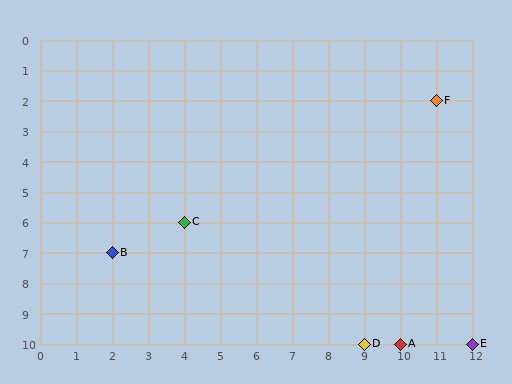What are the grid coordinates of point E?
Point E is at grid coordinates (12, 10).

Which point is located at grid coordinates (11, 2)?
Point F is at (11, 2).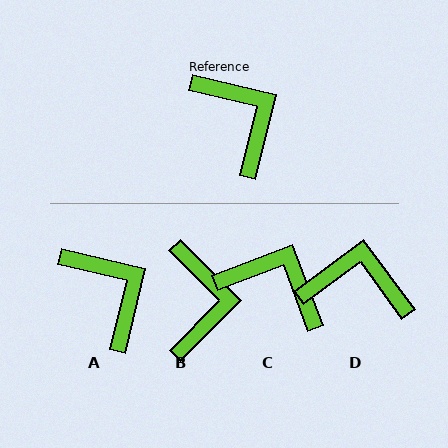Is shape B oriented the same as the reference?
No, it is off by about 31 degrees.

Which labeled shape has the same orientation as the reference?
A.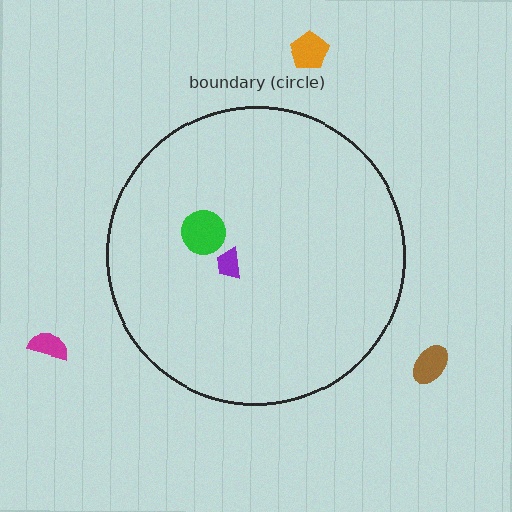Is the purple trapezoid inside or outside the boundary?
Inside.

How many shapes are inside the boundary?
2 inside, 3 outside.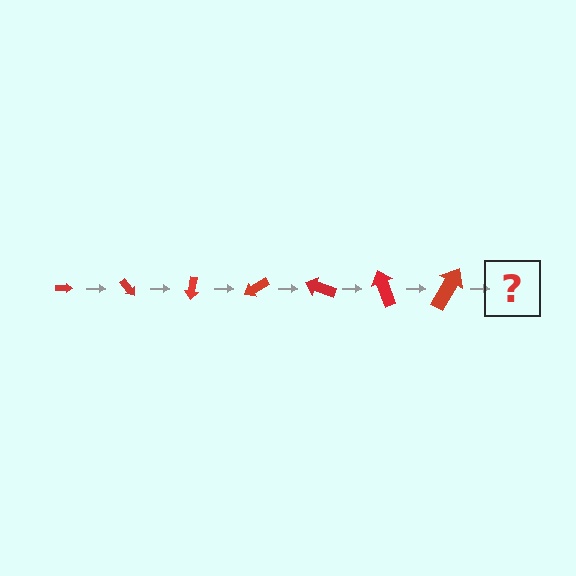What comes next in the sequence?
The next element should be an arrow, larger than the previous one and rotated 350 degrees from the start.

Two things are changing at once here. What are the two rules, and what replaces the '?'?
The two rules are that the arrow grows larger each step and it rotates 50 degrees each step. The '?' should be an arrow, larger than the previous one and rotated 350 degrees from the start.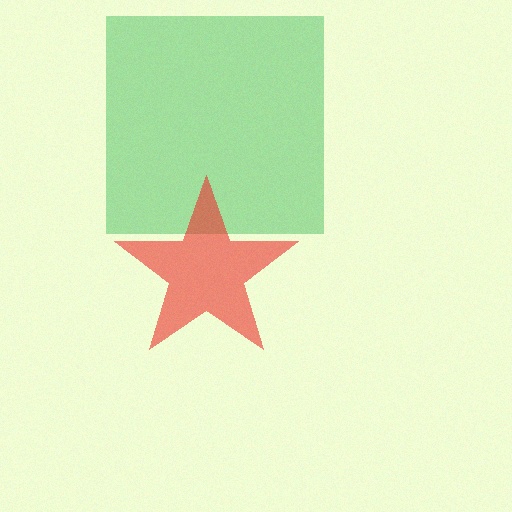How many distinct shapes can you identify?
There are 2 distinct shapes: a green square, a red star.